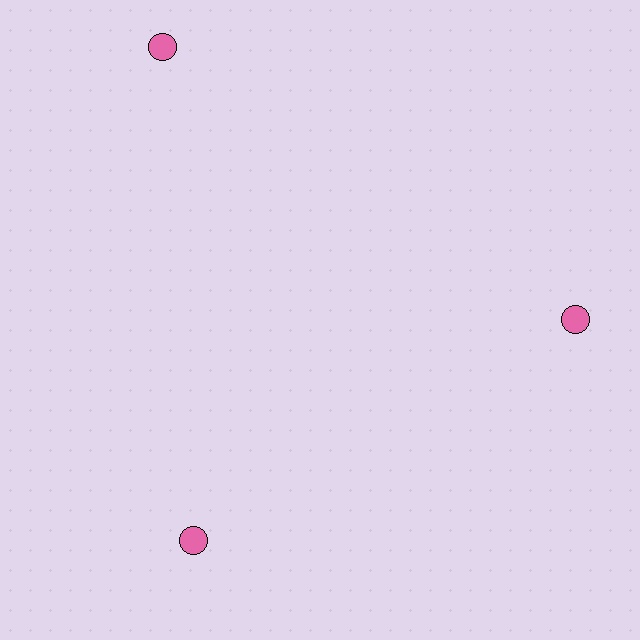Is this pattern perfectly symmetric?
No. The 3 pink circles are arranged in a ring, but one element near the 11 o'clock position is pushed outward from the center, breaking the 3-fold rotational symmetry.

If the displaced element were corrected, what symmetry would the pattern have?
It would have 3-fold rotational symmetry — the pattern would map onto itself every 120 degrees.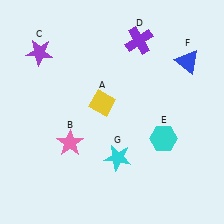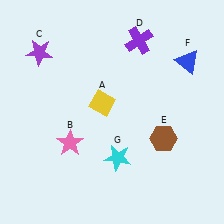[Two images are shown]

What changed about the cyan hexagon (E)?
In Image 1, E is cyan. In Image 2, it changed to brown.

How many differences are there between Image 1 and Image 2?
There is 1 difference between the two images.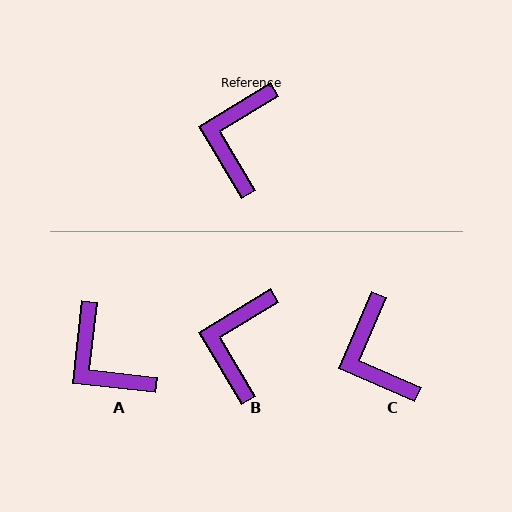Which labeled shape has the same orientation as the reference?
B.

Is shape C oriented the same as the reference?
No, it is off by about 35 degrees.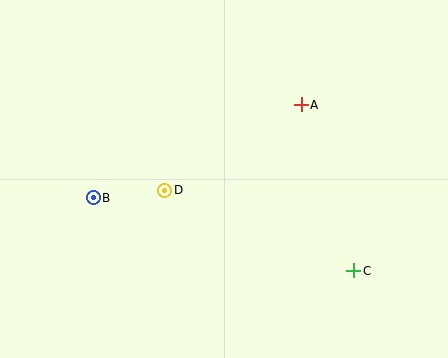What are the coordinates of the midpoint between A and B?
The midpoint between A and B is at (197, 151).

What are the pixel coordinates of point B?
Point B is at (93, 198).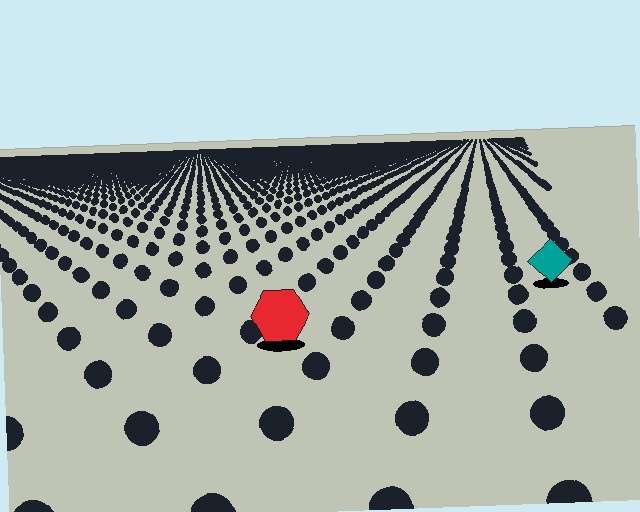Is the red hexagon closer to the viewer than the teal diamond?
Yes. The red hexagon is closer — you can tell from the texture gradient: the ground texture is coarser near it.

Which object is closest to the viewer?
The red hexagon is closest. The texture marks near it are larger and more spread out.